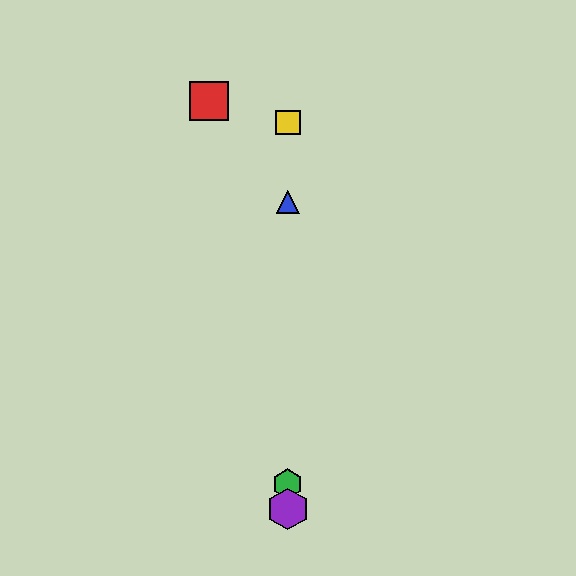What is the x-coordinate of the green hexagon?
The green hexagon is at x≈288.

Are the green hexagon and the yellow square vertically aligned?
Yes, both are at x≈288.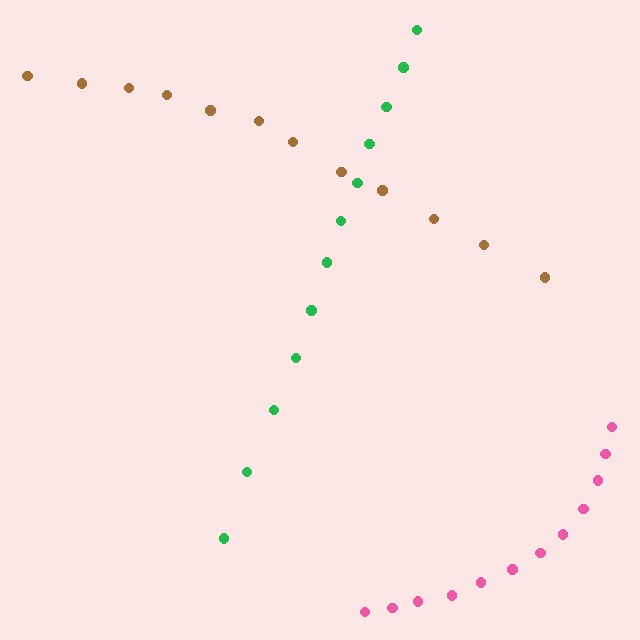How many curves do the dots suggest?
There are 3 distinct paths.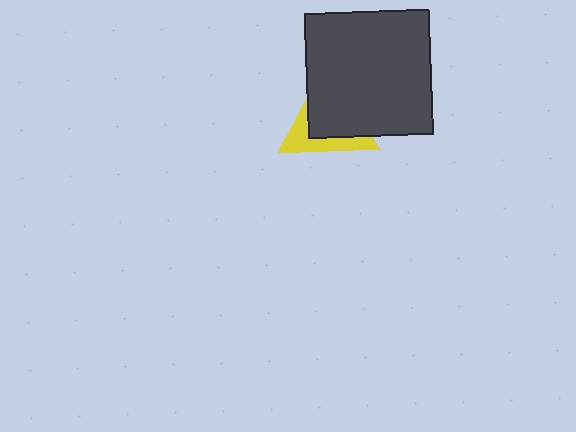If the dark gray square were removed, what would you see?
You would see the complete yellow triangle.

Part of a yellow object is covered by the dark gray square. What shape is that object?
It is a triangle.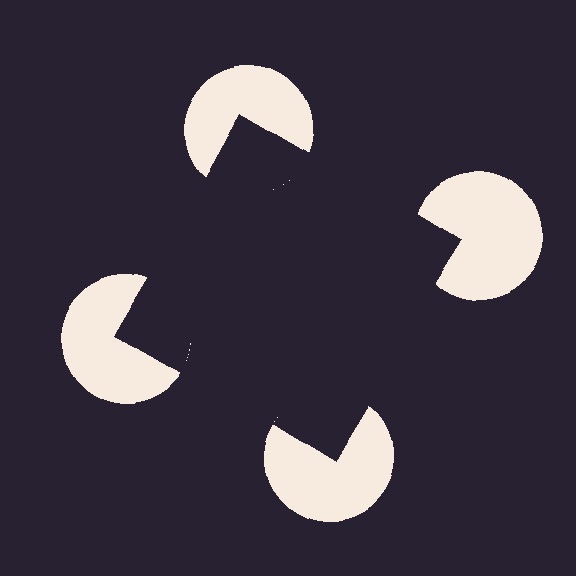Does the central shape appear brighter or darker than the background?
It typically appears slightly darker than the background, even though no actual brightness change is drawn.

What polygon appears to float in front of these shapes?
An illusory square — its edges are inferred from the aligned wedge cuts in the pac-man discs, not physically drawn.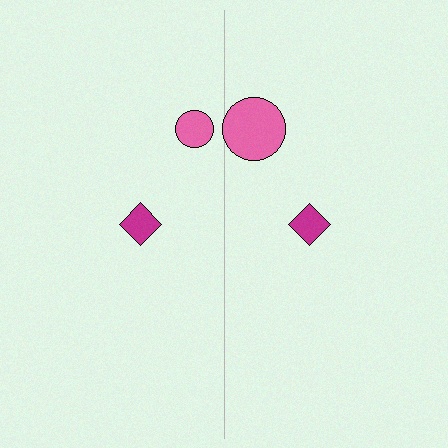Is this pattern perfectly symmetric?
No, the pattern is not perfectly symmetric. The pink circle on the right side has a different size than its mirror counterpart.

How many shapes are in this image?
There are 4 shapes in this image.